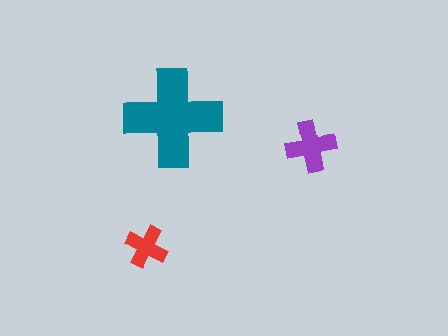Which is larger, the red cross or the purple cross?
The purple one.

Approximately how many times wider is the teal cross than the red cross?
About 2.5 times wider.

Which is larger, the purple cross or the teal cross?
The teal one.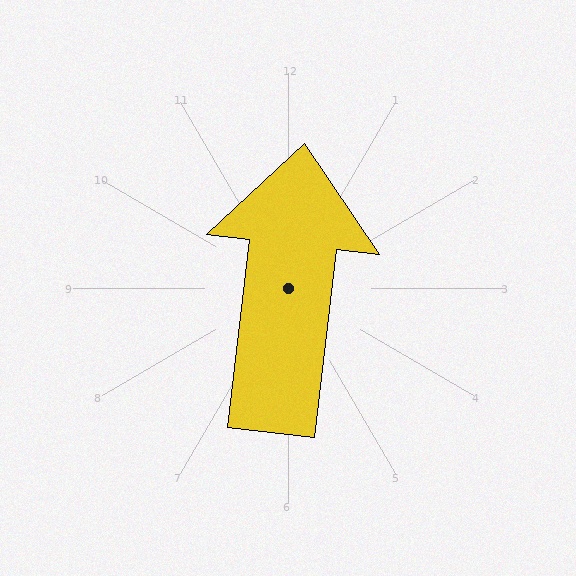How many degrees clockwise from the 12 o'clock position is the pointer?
Approximately 7 degrees.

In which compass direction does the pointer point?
North.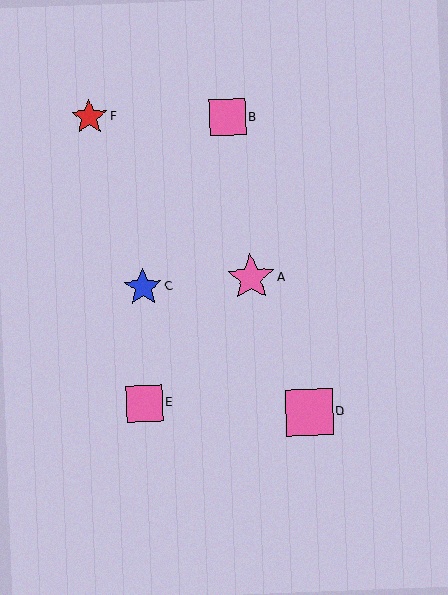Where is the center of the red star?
The center of the red star is at (89, 117).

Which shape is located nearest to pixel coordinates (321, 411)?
The pink square (labeled D) at (309, 412) is nearest to that location.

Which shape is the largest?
The pink star (labeled A) is the largest.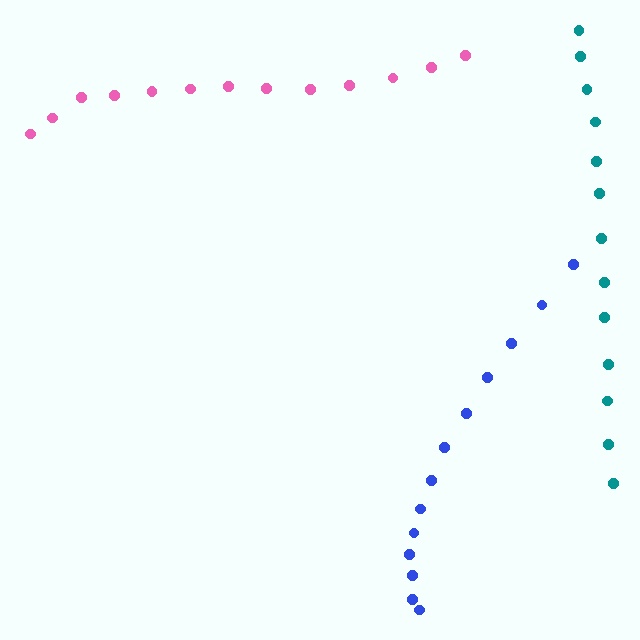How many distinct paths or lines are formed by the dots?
There are 3 distinct paths.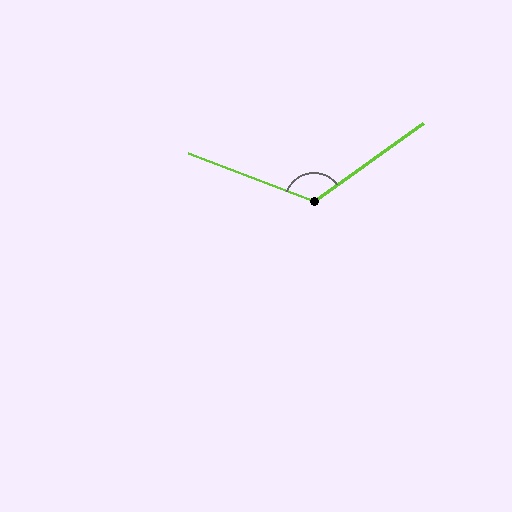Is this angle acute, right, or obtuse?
It is obtuse.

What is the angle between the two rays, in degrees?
Approximately 123 degrees.